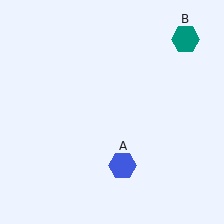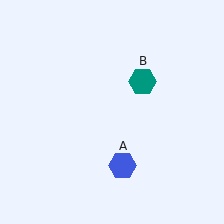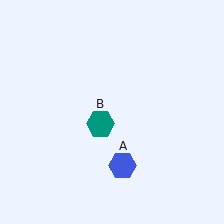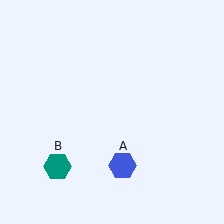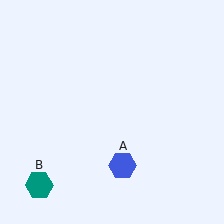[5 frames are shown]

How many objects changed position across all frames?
1 object changed position: teal hexagon (object B).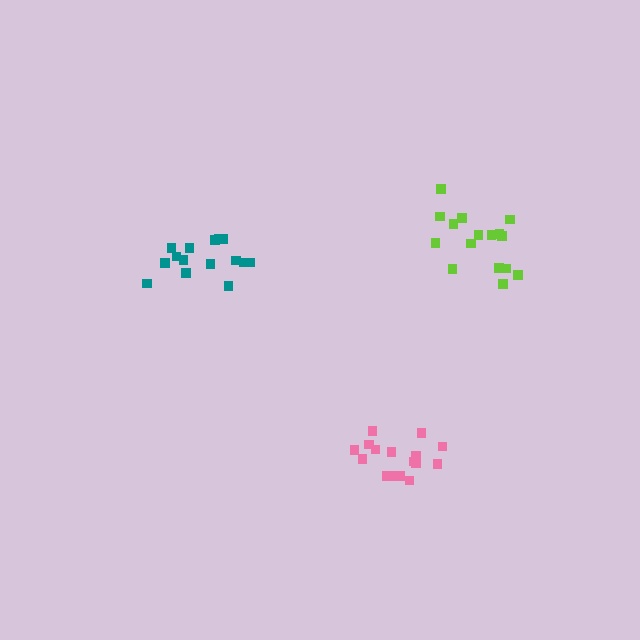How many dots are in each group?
Group 1: 16 dots, Group 2: 16 dots, Group 3: 15 dots (47 total).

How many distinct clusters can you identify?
There are 3 distinct clusters.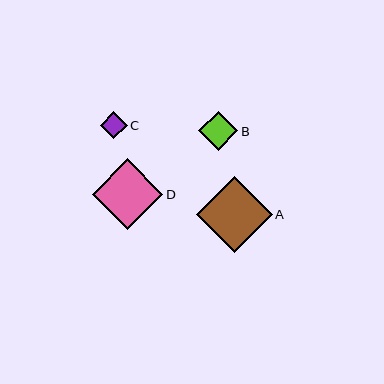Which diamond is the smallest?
Diamond C is the smallest with a size of approximately 26 pixels.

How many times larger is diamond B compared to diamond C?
Diamond B is approximately 1.5 times the size of diamond C.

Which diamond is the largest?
Diamond A is the largest with a size of approximately 76 pixels.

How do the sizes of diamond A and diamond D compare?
Diamond A and diamond D are approximately the same size.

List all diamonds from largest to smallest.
From largest to smallest: A, D, B, C.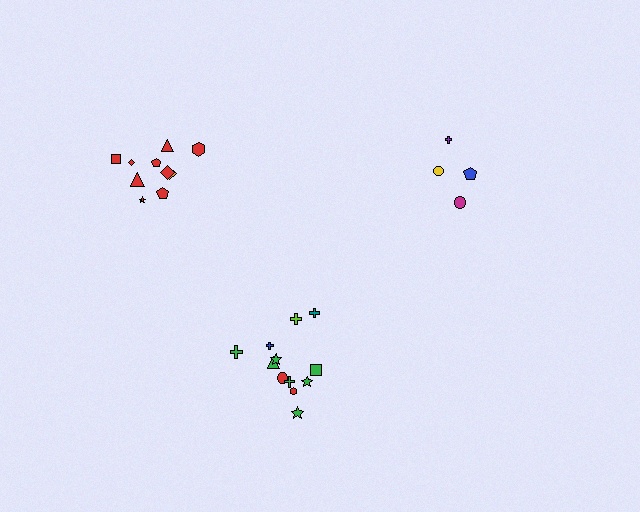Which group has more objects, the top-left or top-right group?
The top-left group.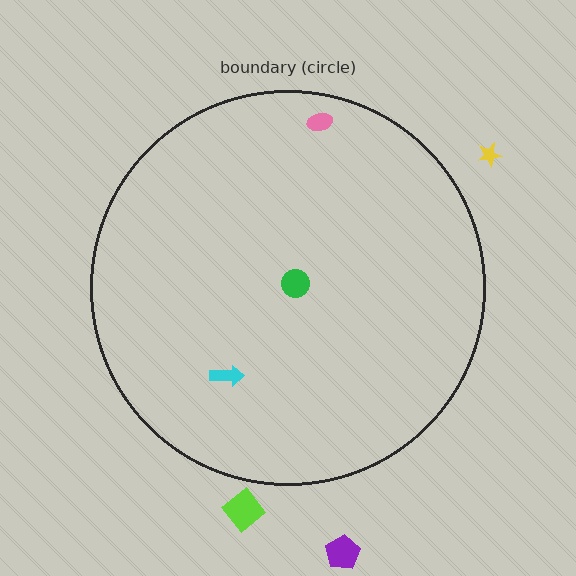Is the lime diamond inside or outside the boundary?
Outside.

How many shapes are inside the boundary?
3 inside, 3 outside.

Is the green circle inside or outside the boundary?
Inside.